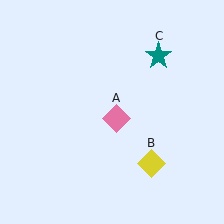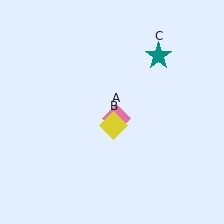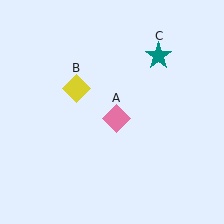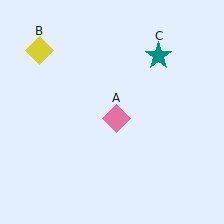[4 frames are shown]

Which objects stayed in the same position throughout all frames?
Pink diamond (object A) and teal star (object C) remained stationary.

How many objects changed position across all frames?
1 object changed position: yellow diamond (object B).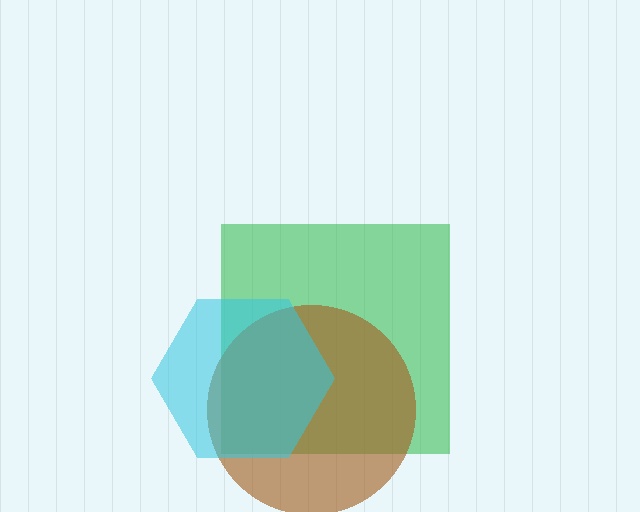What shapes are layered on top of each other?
The layered shapes are: a green square, a brown circle, a cyan hexagon.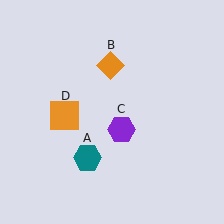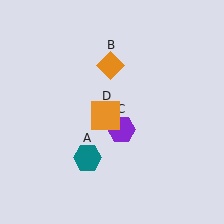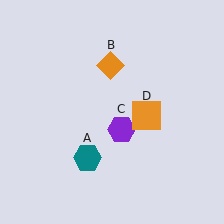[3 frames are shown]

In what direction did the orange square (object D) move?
The orange square (object D) moved right.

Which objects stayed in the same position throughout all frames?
Teal hexagon (object A) and orange diamond (object B) and purple hexagon (object C) remained stationary.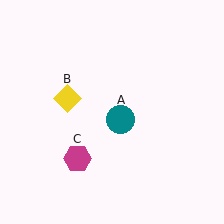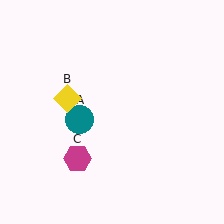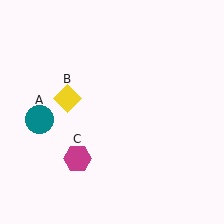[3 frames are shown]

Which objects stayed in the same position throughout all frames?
Yellow diamond (object B) and magenta hexagon (object C) remained stationary.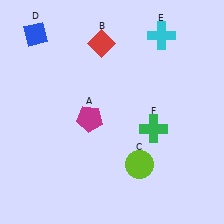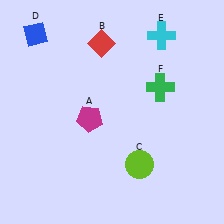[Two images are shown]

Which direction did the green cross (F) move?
The green cross (F) moved up.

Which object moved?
The green cross (F) moved up.